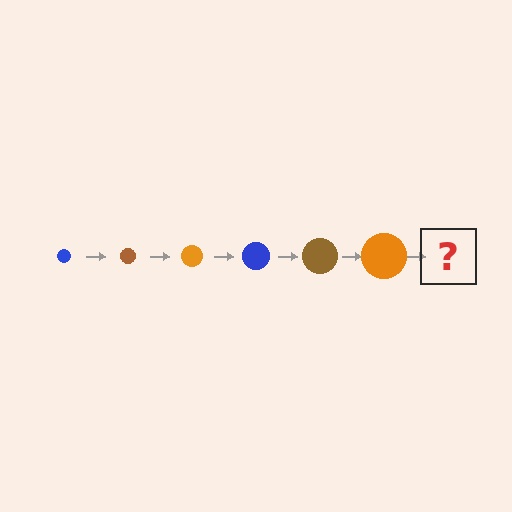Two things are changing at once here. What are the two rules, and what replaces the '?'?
The two rules are that the circle grows larger each step and the color cycles through blue, brown, and orange. The '?' should be a blue circle, larger than the previous one.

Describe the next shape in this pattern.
It should be a blue circle, larger than the previous one.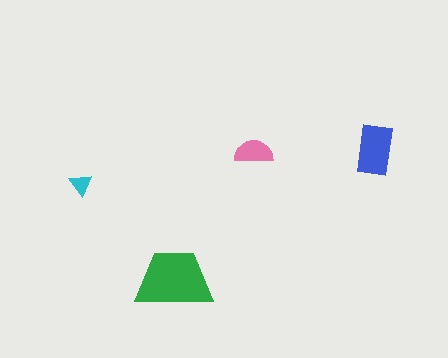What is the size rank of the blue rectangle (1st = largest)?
2nd.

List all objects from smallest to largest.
The cyan triangle, the pink semicircle, the blue rectangle, the green trapezoid.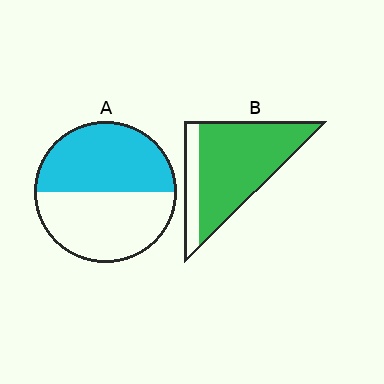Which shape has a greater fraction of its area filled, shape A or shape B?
Shape B.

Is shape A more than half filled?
Roughly half.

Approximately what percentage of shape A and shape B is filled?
A is approximately 50% and B is approximately 80%.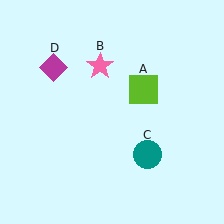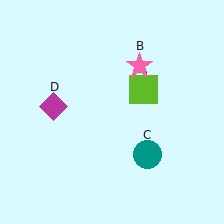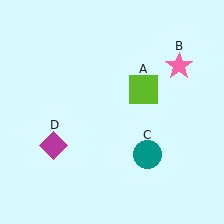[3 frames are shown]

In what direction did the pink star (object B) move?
The pink star (object B) moved right.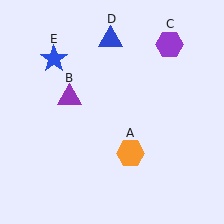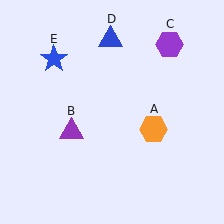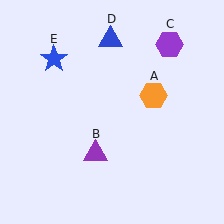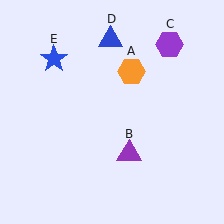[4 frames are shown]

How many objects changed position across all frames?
2 objects changed position: orange hexagon (object A), purple triangle (object B).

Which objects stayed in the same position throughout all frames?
Purple hexagon (object C) and blue triangle (object D) and blue star (object E) remained stationary.